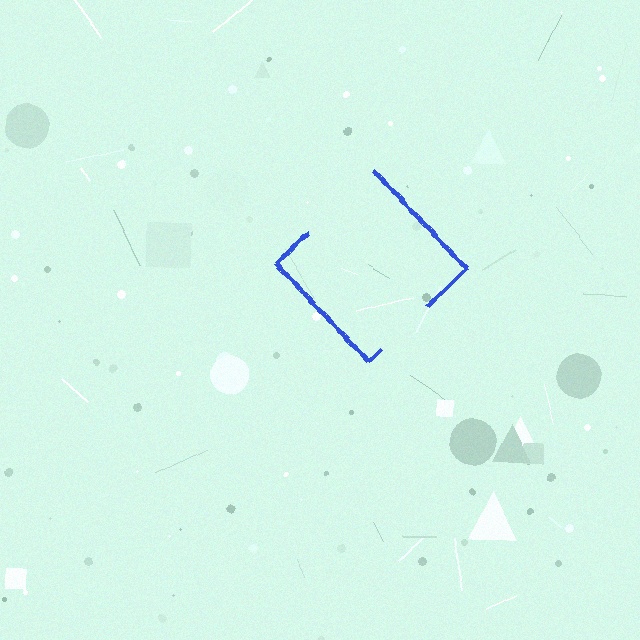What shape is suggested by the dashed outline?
The dashed outline suggests a diamond.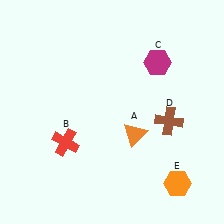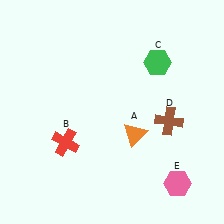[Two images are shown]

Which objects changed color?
C changed from magenta to green. E changed from orange to pink.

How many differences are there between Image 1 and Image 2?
There are 2 differences between the two images.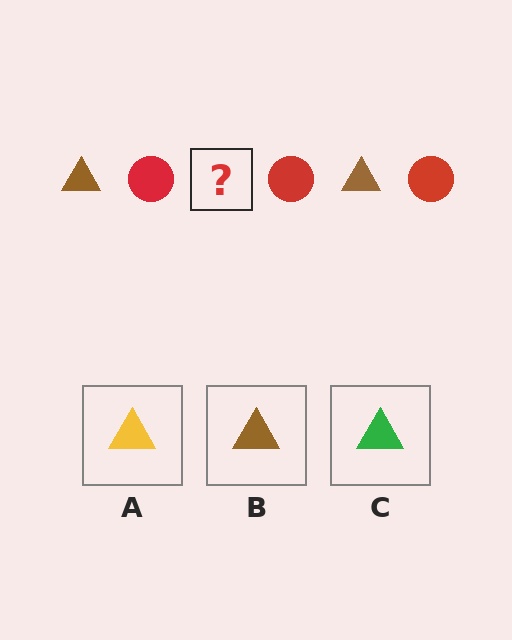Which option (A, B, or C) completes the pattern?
B.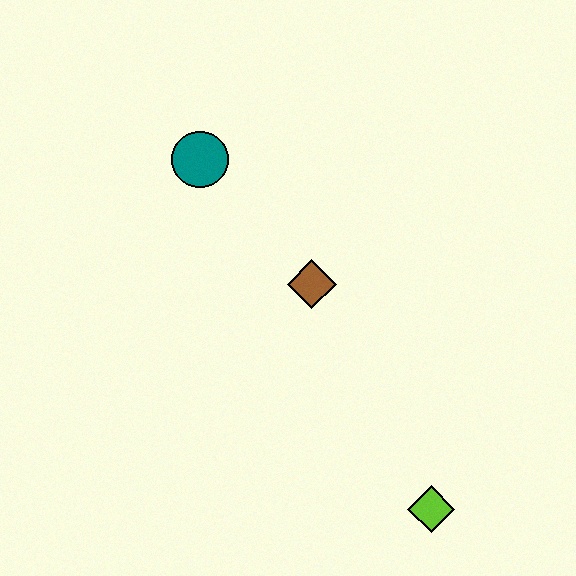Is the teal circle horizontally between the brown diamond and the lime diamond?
No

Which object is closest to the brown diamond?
The teal circle is closest to the brown diamond.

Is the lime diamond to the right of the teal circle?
Yes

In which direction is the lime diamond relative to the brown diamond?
The lime diamond is below the brown diamond.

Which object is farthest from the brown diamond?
The lime diamond is farthest from the brown diamond.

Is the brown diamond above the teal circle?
No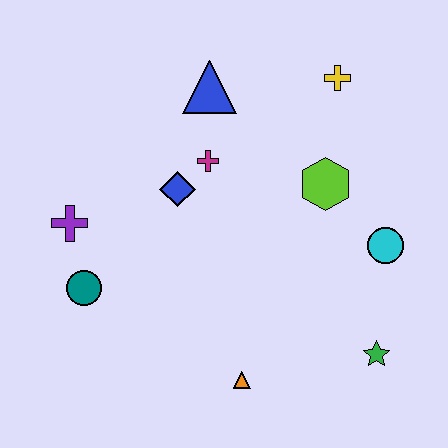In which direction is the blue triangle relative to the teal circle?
The blue triangle is above the teal circle.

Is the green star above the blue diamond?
No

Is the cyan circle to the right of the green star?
Yes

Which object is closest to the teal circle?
The purple cross is closest to the teal circle.